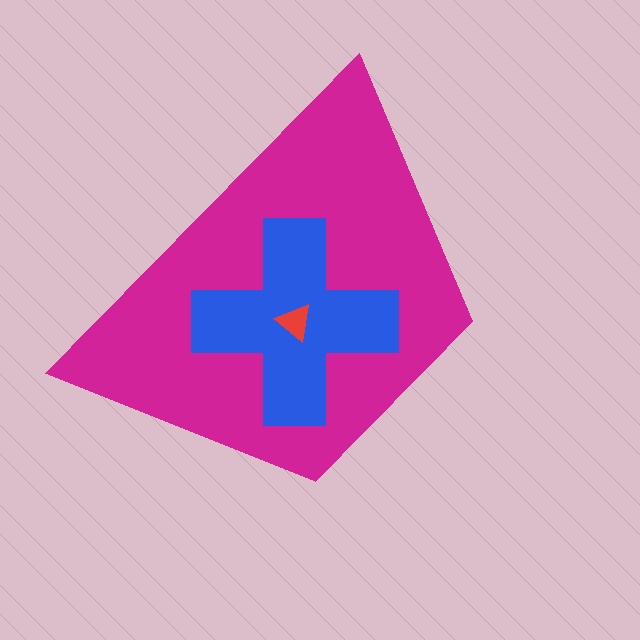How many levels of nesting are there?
3.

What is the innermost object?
The red triangle.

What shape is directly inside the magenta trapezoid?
The blue cross.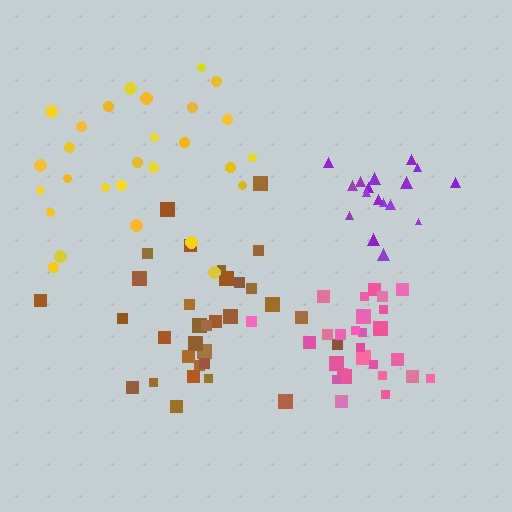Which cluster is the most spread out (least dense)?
Yellow.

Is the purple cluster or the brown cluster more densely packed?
Purple.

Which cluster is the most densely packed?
Pink.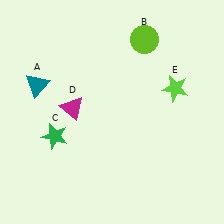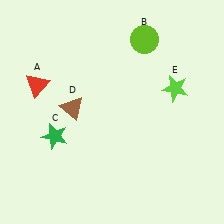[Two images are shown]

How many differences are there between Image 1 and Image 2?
There are 2 differences between the two images.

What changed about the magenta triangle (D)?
In Image 1, D is magenta. In Image 2, it changed to brown.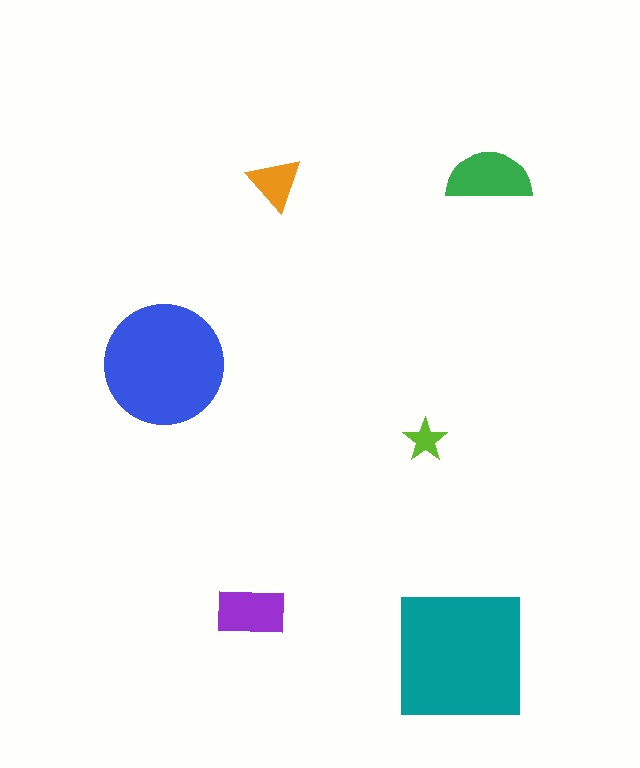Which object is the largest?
The teal square.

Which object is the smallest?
The lime star.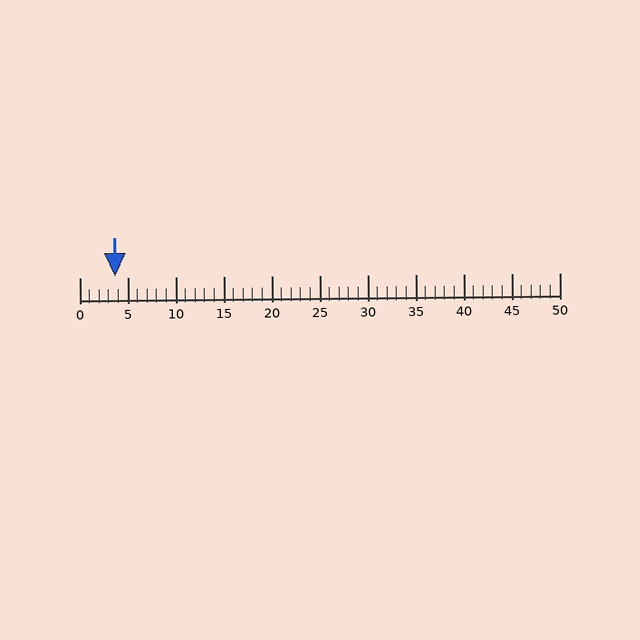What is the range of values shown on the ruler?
The ruler shows values from 0 to 50.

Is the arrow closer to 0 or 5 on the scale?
The arrow is closer to 5.